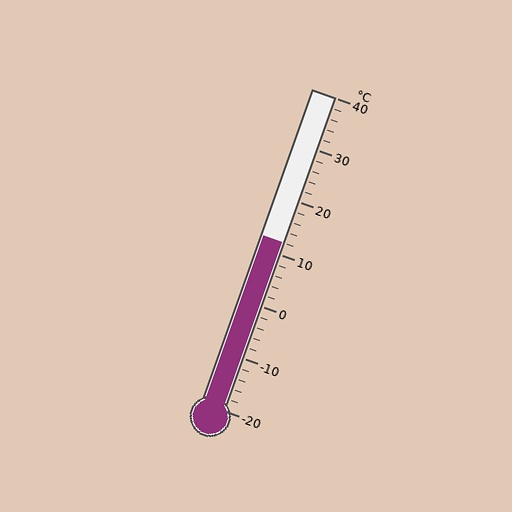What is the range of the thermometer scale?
The thermometer scale ranges from -20°C to 40°C.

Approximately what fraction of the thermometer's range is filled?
The thermometer is filled to approximately 55% of its range.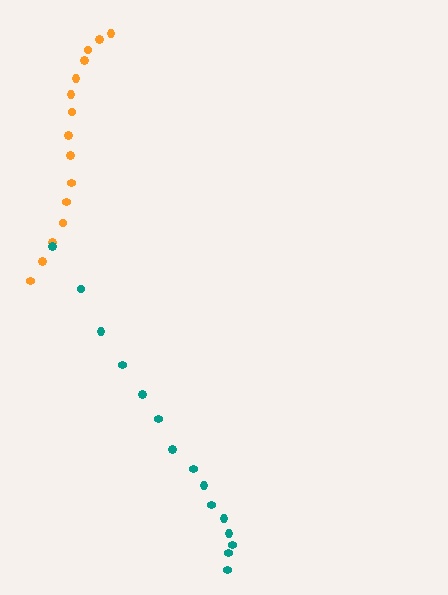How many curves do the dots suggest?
There are 2 distinct paths.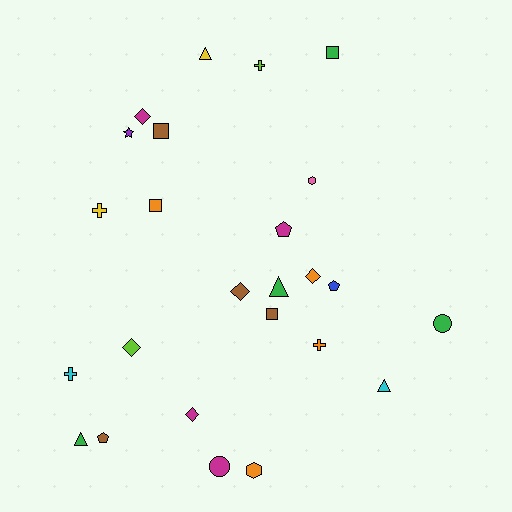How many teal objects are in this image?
There are no teal objects.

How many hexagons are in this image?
There are 2 hexagons.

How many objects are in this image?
There are 25 objects.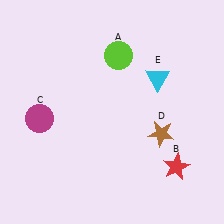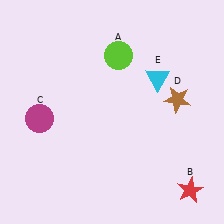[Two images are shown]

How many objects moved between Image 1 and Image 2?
2 objects moved between the two images.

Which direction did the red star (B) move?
The red star (B) moved down.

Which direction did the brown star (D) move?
The brown star (D) moved up.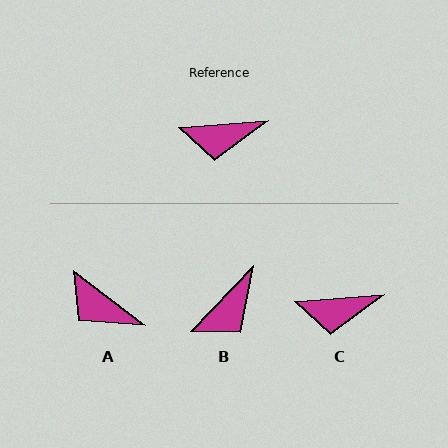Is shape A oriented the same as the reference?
No, it is off by about 41 degrees.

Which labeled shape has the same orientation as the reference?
C.